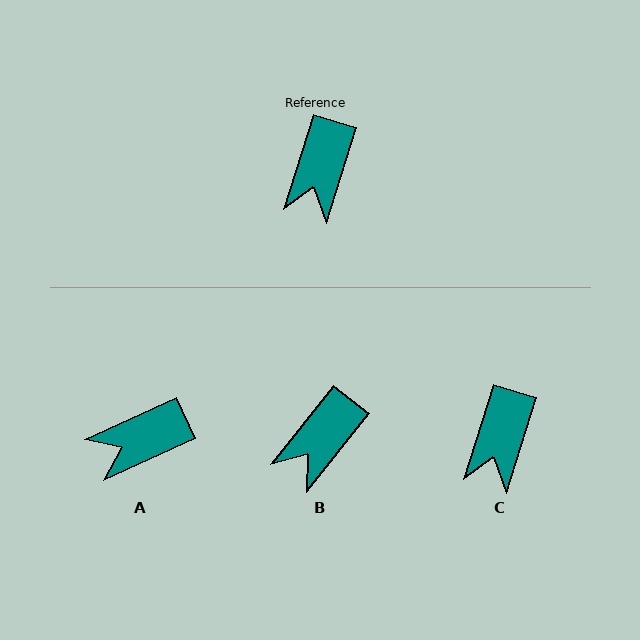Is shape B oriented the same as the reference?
No, it is off by about 21 degrees.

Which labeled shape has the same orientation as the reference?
C.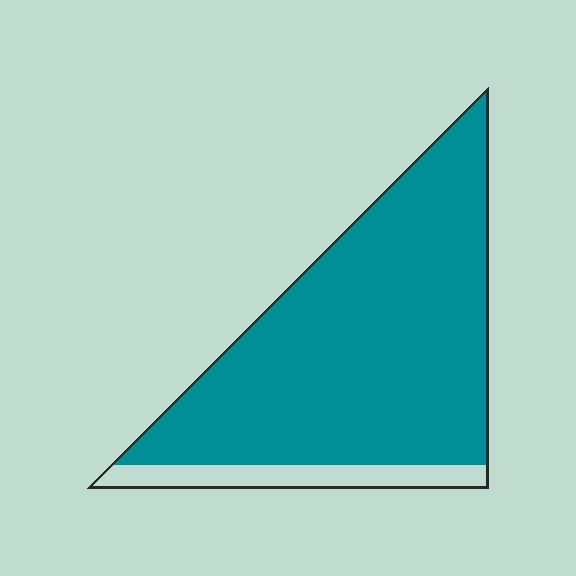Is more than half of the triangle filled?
Yes.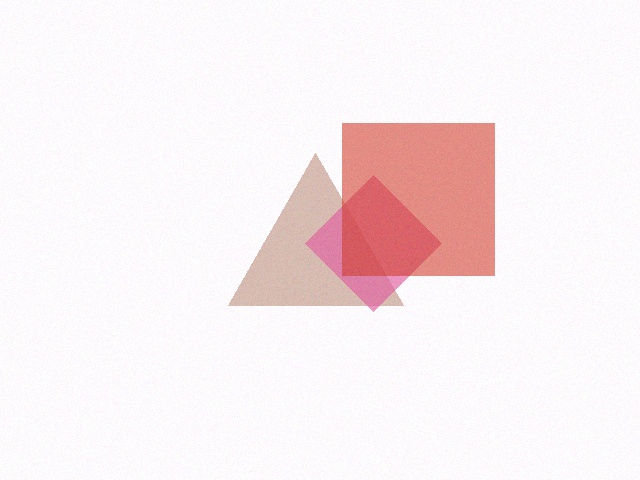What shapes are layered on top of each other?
The layered shapes are: a brown triangle, a pink diamond, a red square.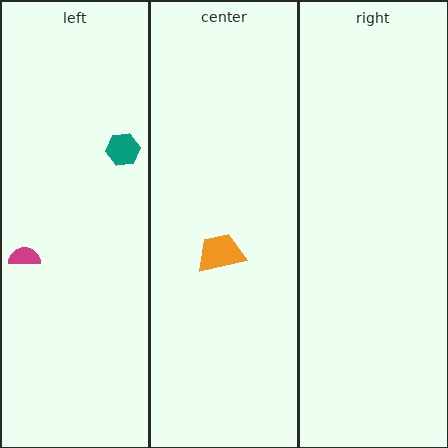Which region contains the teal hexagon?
The left region.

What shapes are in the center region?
The orange trapezoid.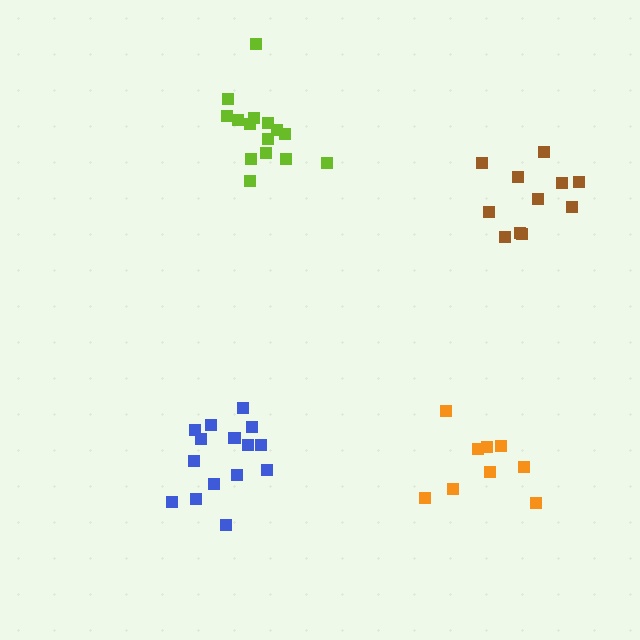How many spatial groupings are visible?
There are 4 spatial groupings.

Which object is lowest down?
The orange cluster is bottommost.